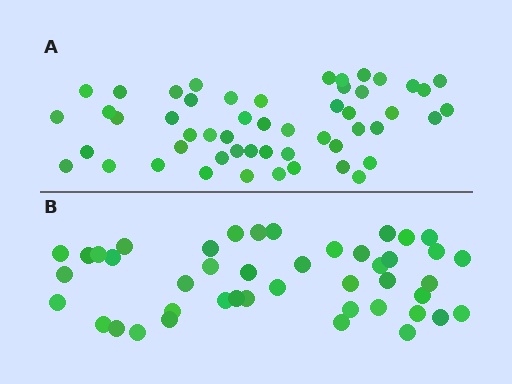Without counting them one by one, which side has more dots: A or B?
Region A (the top region) has more dots.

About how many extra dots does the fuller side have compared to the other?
Region A has roughly 8 or so more dots than region B.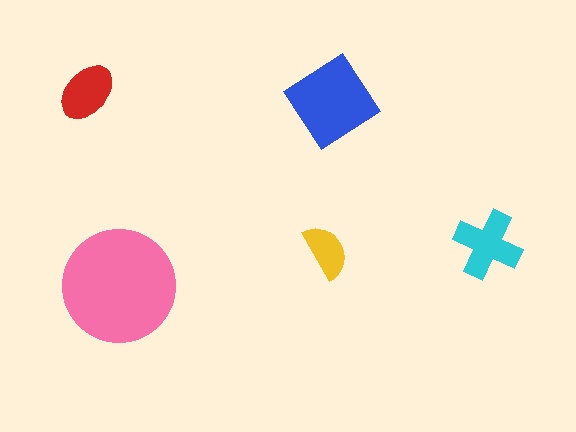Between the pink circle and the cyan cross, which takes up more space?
The pink circle.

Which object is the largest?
The pink circle.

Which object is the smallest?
The yellow semicircle.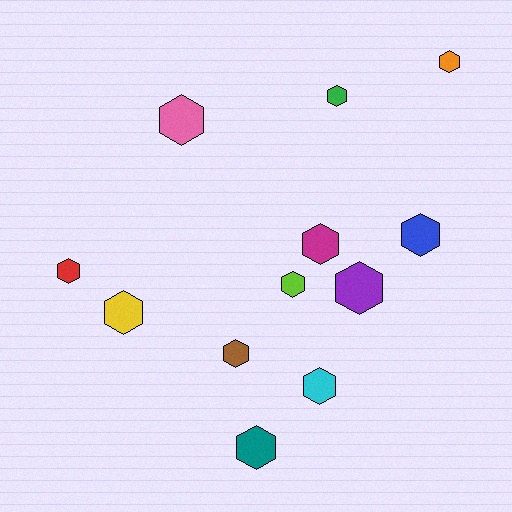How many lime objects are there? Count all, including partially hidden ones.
There is 1 lime object.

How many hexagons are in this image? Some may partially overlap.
There are 12 hexagons.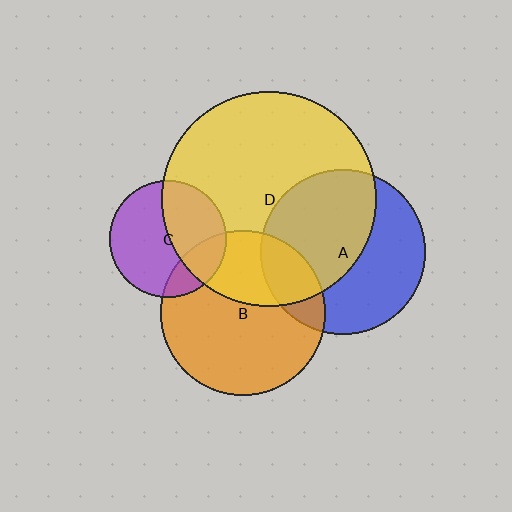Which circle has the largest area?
Circle D (yellow).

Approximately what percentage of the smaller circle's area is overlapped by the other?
Approximately 20%.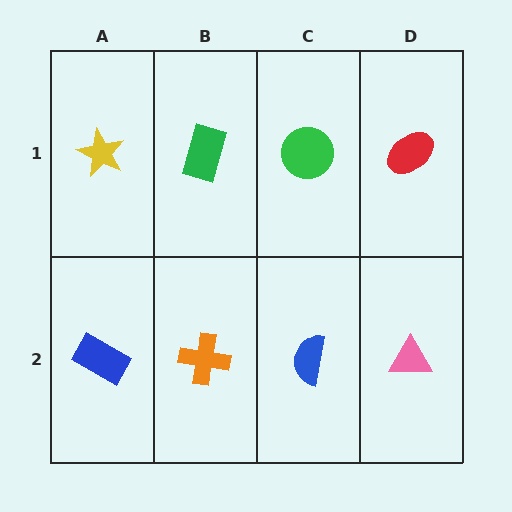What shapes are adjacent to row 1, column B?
An orange cross (row 2, column B), a yellow star (row 1, column A), a green circle (row 1, column C).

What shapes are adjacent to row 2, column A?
A yellow star (row 1, column A), an orange cross (row 2, column B).